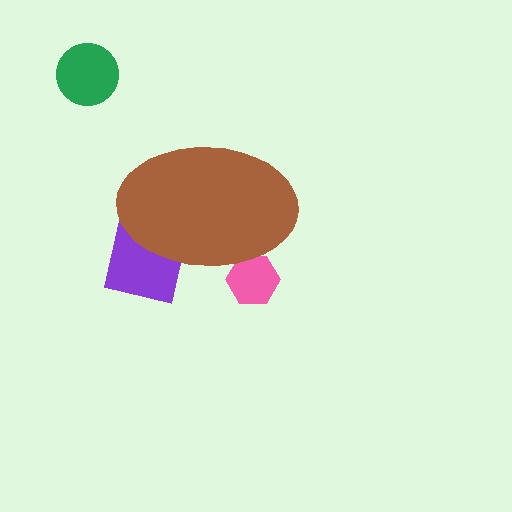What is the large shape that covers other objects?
A brown ellipse.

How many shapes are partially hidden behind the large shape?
2 shapes are partially hidden.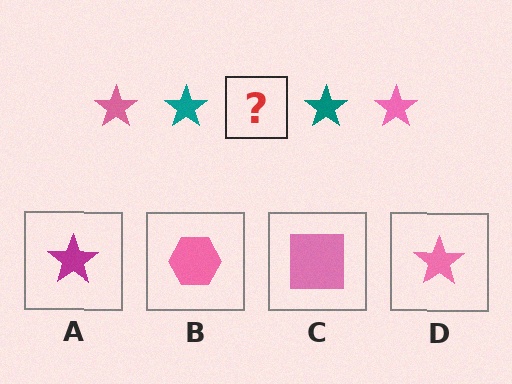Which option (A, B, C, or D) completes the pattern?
D.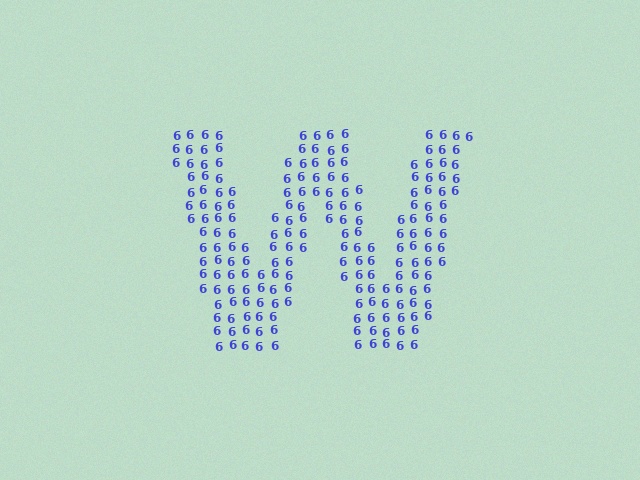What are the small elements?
The small elements are digit 6's.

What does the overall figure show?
The overall figure shows the letter W.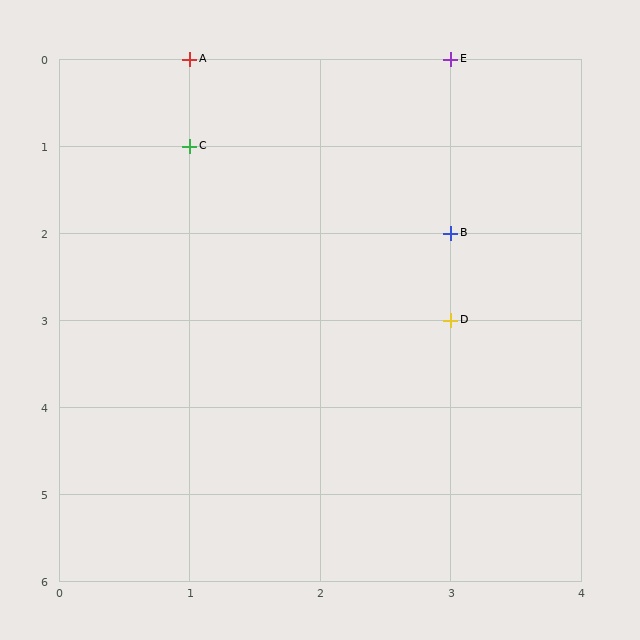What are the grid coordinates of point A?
Point A is at grid coordinates (1, 0).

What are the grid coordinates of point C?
Point C is at grid coordinates (1, 1).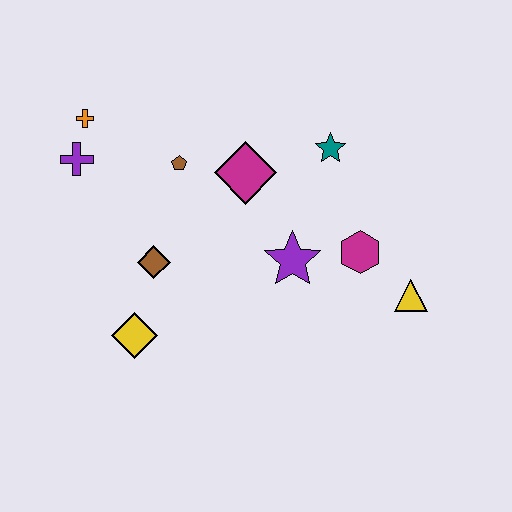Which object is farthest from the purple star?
The orange cross is farthest from the purple star.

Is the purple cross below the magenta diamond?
No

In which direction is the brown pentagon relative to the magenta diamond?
The brown pentagon is to the left of the magenta diamond.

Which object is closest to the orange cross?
The purple cross is closest to the orange cross.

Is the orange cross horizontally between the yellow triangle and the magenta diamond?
No